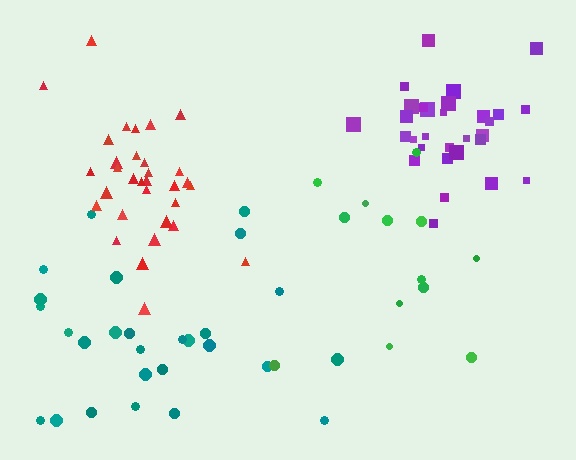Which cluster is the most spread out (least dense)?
Green.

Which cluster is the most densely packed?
Purple.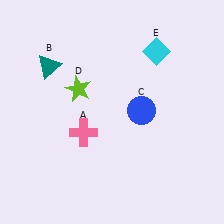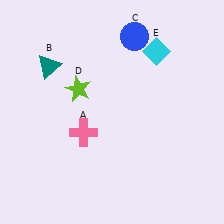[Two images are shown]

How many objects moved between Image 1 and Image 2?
1 object moved between the two images.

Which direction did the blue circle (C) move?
The blue circle (C) moved up.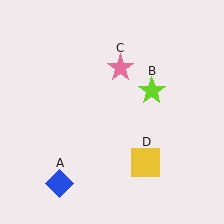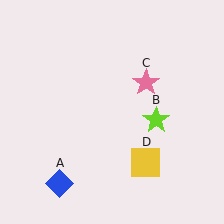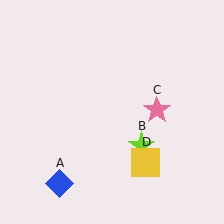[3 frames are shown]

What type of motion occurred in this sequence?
The lime star (object B), pink star (object C) rotated clockwise around the center of the scene.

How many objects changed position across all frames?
2 objects changed position: lime star (object B), pink star (object C).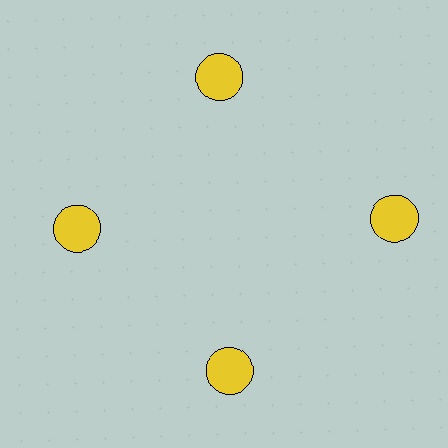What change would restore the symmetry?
The symmetry would be restored by moving it inward, back onto the ring so that all 4 circles sit at equal angles and equal distance from the center.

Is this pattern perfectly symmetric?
No. The 4 yellow circles are arranged in a ring, but one element near the 3 o'clock position is pushed outward from the center, breaking the 4-fold rotational symmetry.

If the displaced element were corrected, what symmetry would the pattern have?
It would have 4-fold rotational symmetry — the pattern would map onto itself every 90 degrees.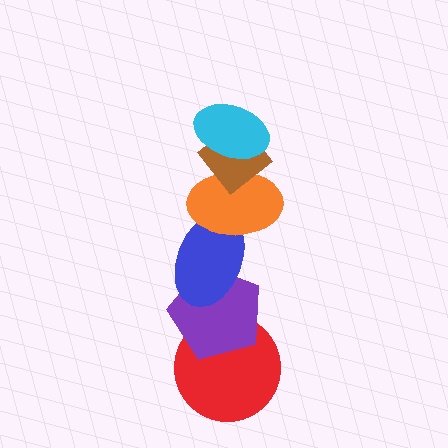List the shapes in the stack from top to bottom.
From top to bottom: the cyan ellipse, the brown diamond, the orange ellipse, the blue ellipse, the purple pentagon, the red circle.